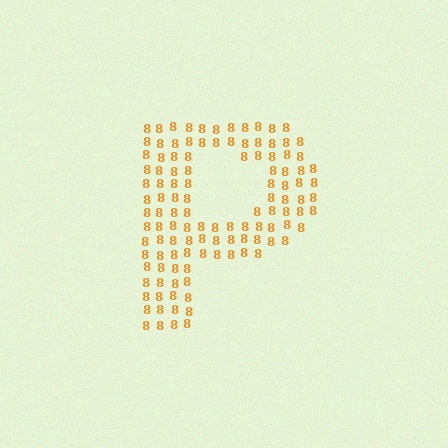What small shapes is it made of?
It is made of small digit 8's.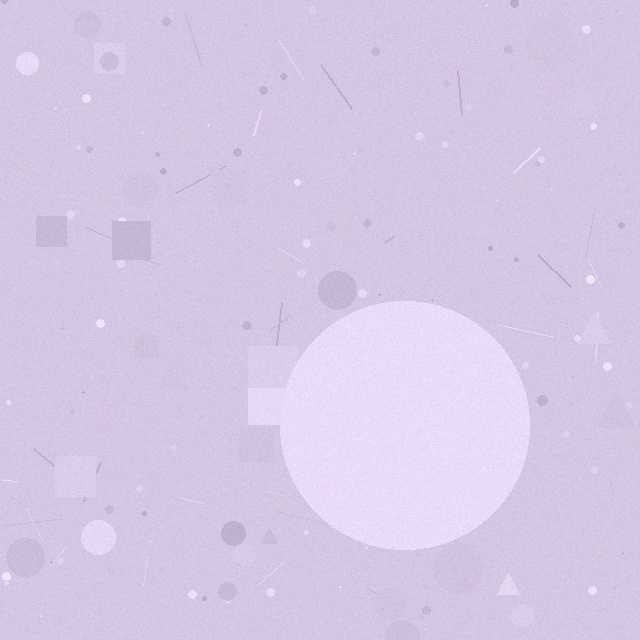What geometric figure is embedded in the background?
A circle is embedded in the background.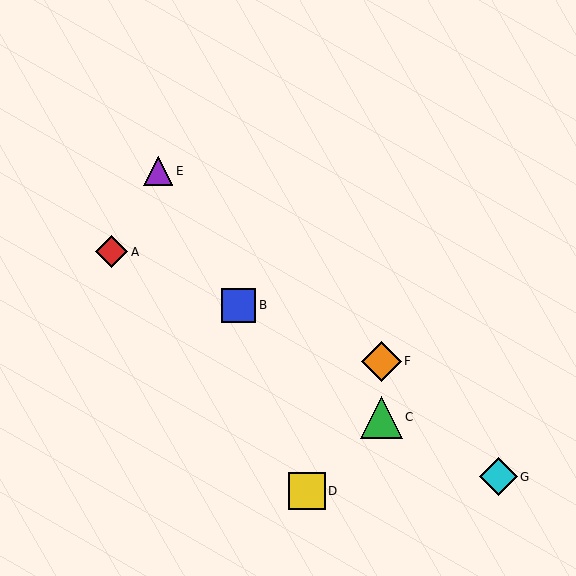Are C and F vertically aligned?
Yes, both are at x≈381.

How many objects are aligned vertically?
2 objects (C, F) are aligned vertically.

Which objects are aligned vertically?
Objects C, F are aligned vertically.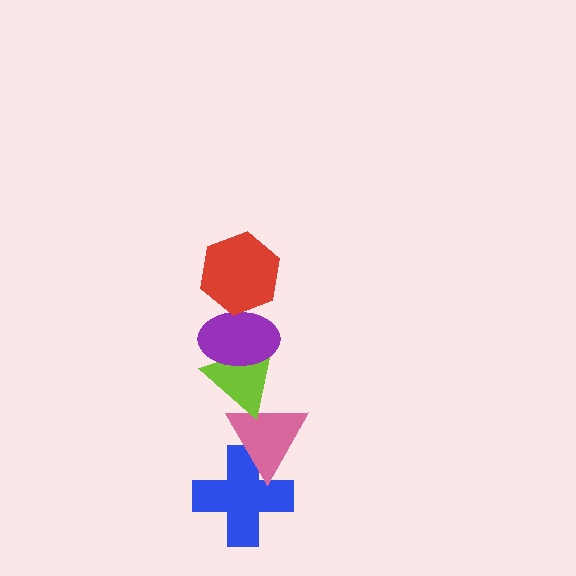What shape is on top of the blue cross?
The pink triangle is on top of the blue cross.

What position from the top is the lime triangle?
The lime triangle is 3rd from the top.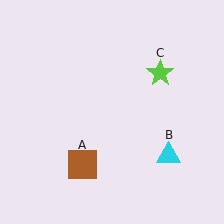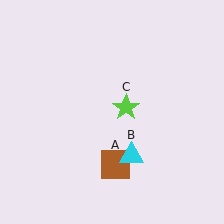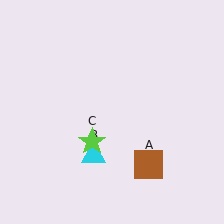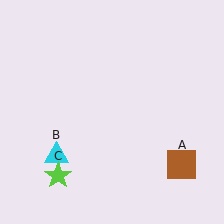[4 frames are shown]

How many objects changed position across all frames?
3 objects changed position: brown square (object A), cyan triangle (object B), lime star (object C).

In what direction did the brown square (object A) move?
The brown square (object A) moved right.